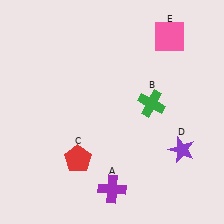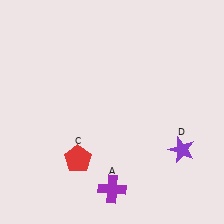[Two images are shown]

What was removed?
The green cross (B), the pink square (E) were removed in Image 2.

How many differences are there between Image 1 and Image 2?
There are 2 differences between the two images.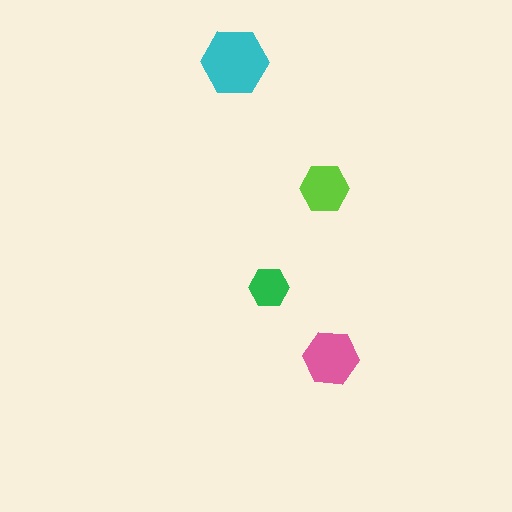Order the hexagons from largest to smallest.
the cyan one, the pink one, the lime one, the green one.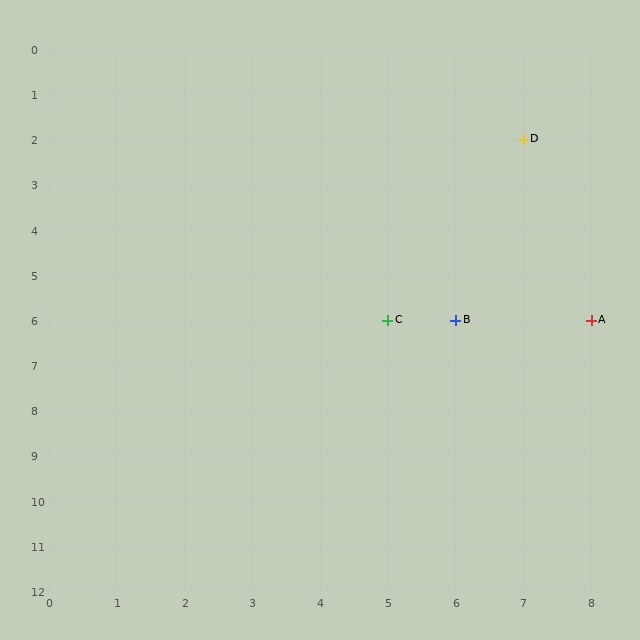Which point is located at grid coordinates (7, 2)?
Point D is at (7, 2).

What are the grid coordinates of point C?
Point C is at grid coordinates (5, 6).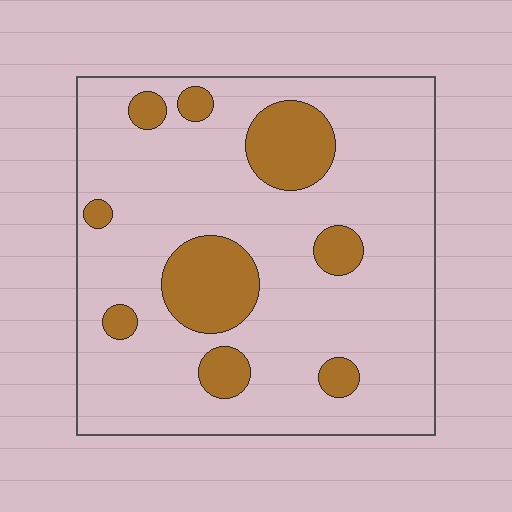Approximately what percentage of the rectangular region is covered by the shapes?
Approximately 20%.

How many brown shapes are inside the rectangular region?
9.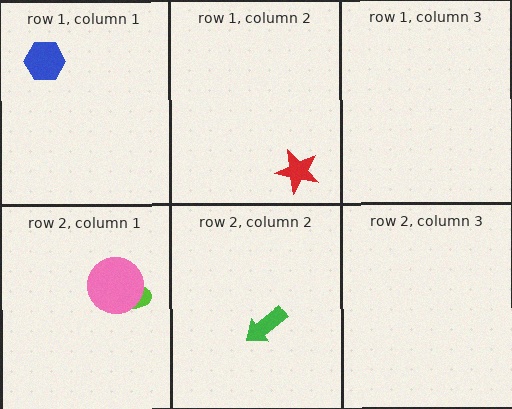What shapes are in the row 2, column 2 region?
The green arrow.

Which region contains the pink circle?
The row 2, column 1 region.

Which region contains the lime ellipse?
The row 2, column 1 region.